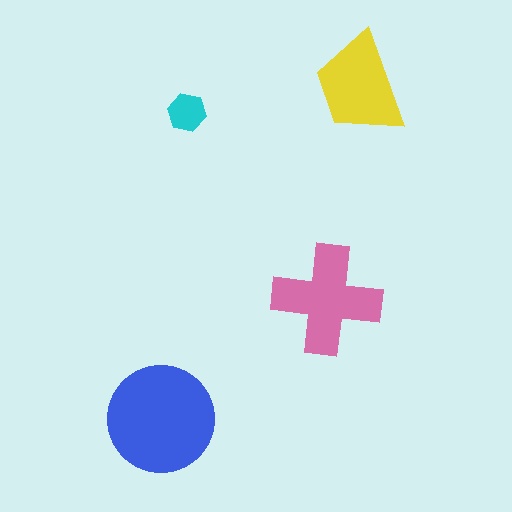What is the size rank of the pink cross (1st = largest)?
2nd.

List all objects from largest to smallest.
The blue circle, the pink cross, the yellow trapezoid, the cyan hexagon.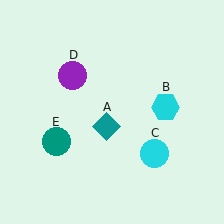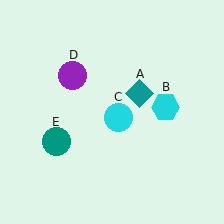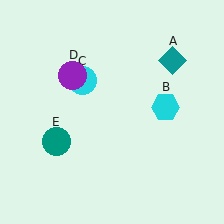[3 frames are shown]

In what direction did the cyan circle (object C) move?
The cyan circle (object C) moved up and to the left.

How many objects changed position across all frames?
2 objects changed position: teal diamond (object A), cyan circle (object C).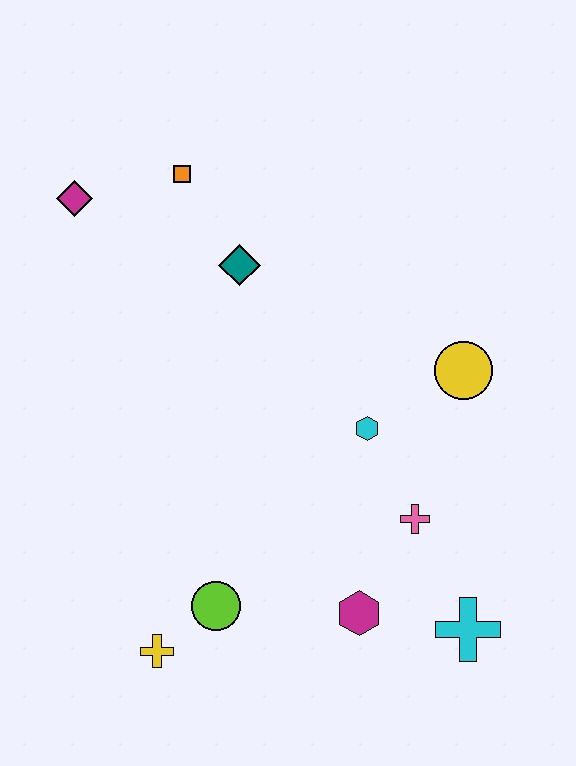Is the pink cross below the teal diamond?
Yes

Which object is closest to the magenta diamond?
The orange square is closest to the magenta diamond.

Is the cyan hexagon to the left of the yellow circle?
Yes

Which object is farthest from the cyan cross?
The magenta diamond is farthest from the cyan cross.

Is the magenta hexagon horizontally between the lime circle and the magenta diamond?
No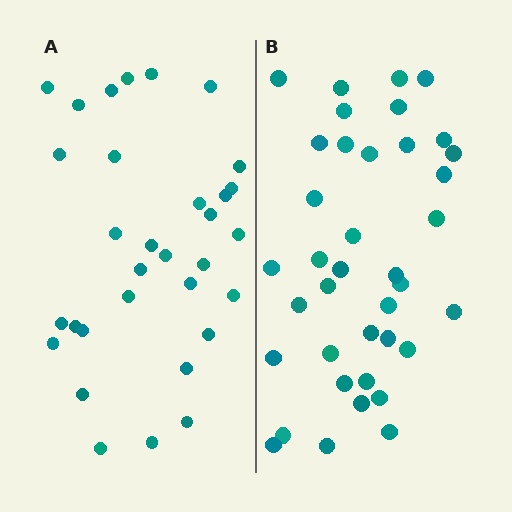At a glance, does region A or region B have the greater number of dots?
Region B (the right region) has more dots.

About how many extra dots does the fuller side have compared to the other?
Region B has about 6 more dots than region A.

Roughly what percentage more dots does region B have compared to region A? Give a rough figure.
About 20% more.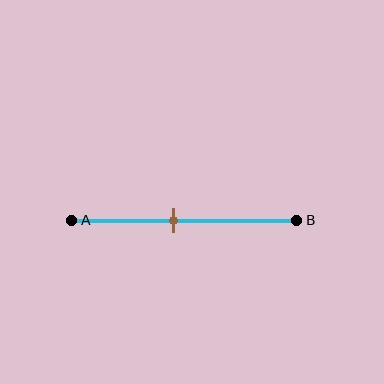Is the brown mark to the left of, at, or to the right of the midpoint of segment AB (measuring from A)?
The brown mark is to the left of the midpoint of segment AB.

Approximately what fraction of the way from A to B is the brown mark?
The brown mark is approximately 45% of the way from A to B.